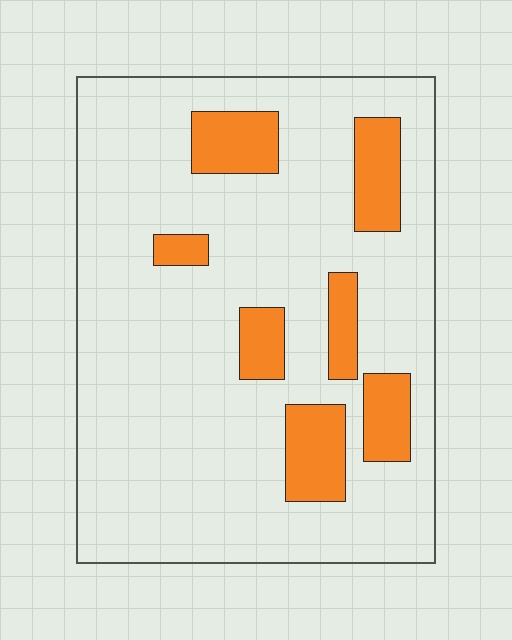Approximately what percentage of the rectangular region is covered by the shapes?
Approximately 15%.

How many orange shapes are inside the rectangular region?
7.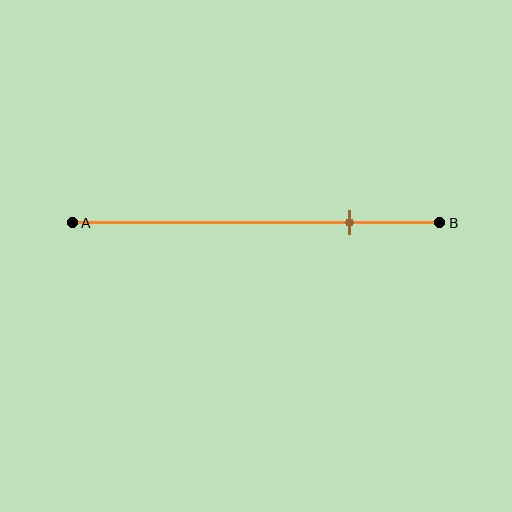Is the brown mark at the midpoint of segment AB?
No, the mark is at about 75% from A, not at the 50% midpoint.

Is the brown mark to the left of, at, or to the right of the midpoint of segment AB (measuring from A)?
The brown mark is to the right of the midpoint of segment AB.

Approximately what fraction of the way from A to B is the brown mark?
The brown mark is approximately 75% of the way from A to B.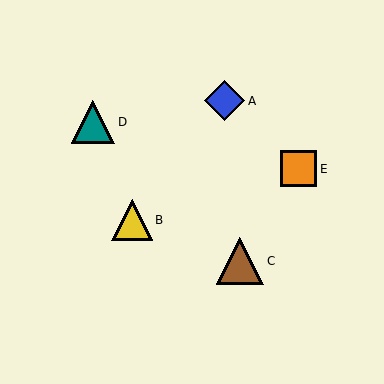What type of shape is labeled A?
Shape A is a blue diamond.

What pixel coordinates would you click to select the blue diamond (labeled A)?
Click at (225, 101) to select the blue diamond A.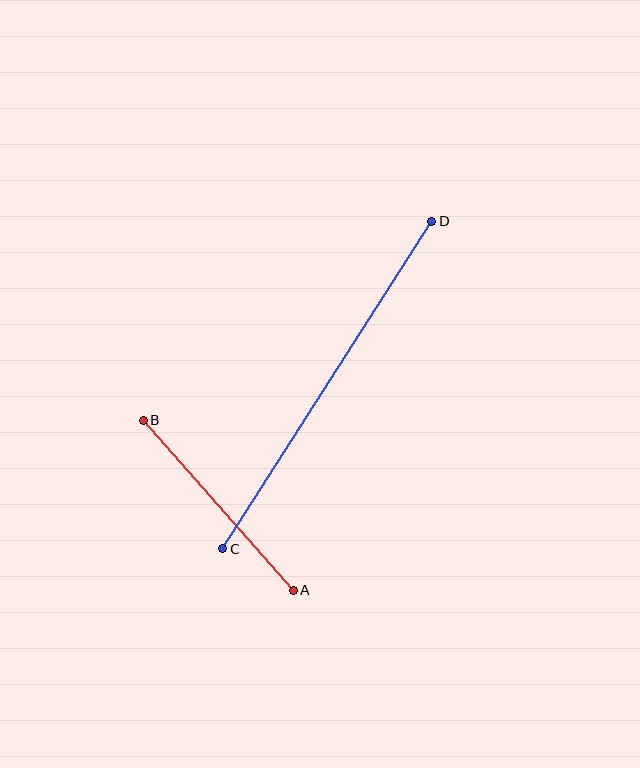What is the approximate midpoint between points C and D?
The midpoint is at approximately (327, 385) pixels.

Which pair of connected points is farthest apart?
Points C and D are farthest apart.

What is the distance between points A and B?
The distance is approximately 227 pixels.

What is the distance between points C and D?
The distance is approximately 389 pixels.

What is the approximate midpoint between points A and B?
The midpoint is at approximately (218, 505) pixels.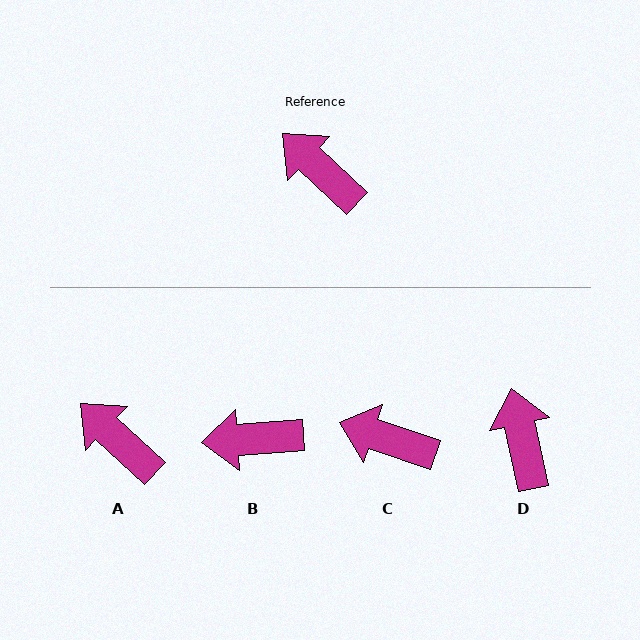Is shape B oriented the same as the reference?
No, it is off by about 47 degrees.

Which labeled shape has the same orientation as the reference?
A.